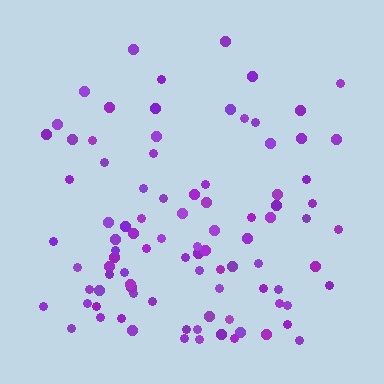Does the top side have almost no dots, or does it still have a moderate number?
Still a moderate number, just noticeably fewer than the bottom.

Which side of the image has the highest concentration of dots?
The bottom.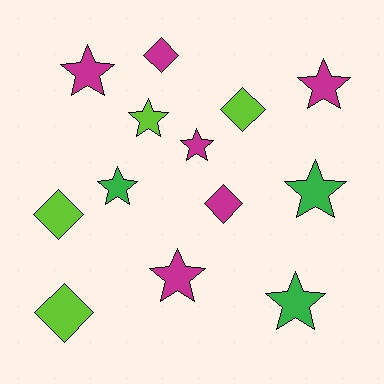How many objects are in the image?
There are 13 objects.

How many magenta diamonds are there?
There are 2 magenta diamonds.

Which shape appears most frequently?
Star, with 8 objects.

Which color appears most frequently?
Magenta, with 6 objects.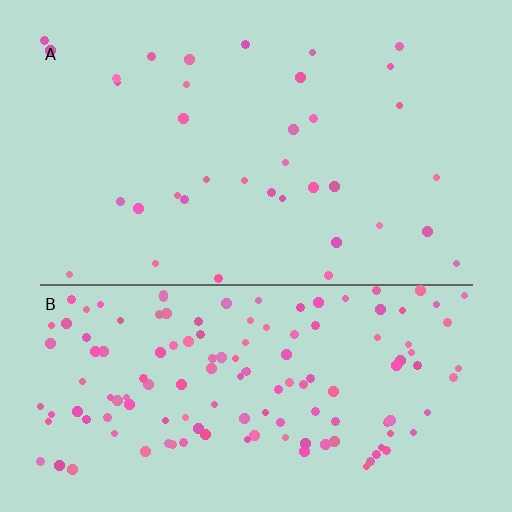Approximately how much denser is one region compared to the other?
Approximately 3.9× — region B over region A.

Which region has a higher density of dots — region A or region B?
B (the bottom).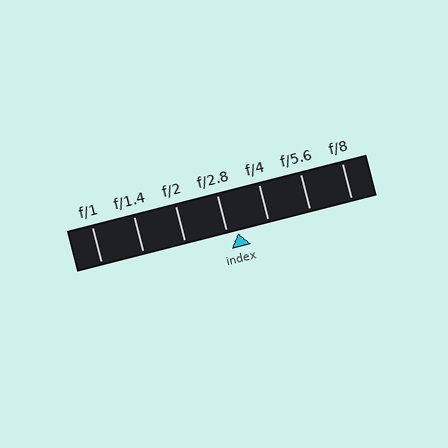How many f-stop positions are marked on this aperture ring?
There are 7 f-stop positions marked.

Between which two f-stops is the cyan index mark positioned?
The index mark is between f/2.8 and f/4.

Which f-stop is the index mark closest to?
The index mark is closest to f/2.8.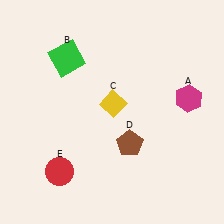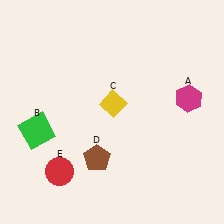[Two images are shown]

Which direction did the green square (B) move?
The green square (B) moved down.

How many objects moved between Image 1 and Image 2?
2 objects moved between the two images.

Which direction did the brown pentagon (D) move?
The brown pentagon (D) moved left.